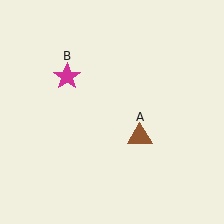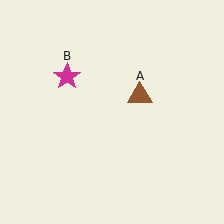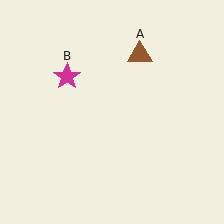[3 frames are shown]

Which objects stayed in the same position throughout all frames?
Magenta star (object B) remained stationary.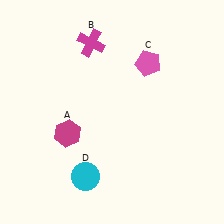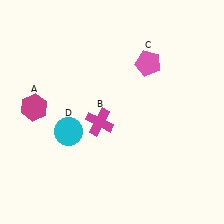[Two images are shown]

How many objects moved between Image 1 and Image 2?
3 objects moved between the two images.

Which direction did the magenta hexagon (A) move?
The magenta hexagon (A) moved left.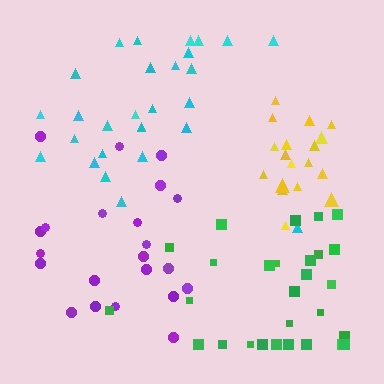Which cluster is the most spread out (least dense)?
Purple.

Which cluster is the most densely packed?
Yellow.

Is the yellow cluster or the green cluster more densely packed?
Yellow.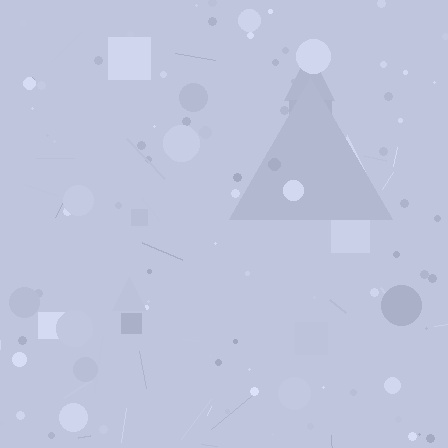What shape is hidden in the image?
A triangle is hidden in the image.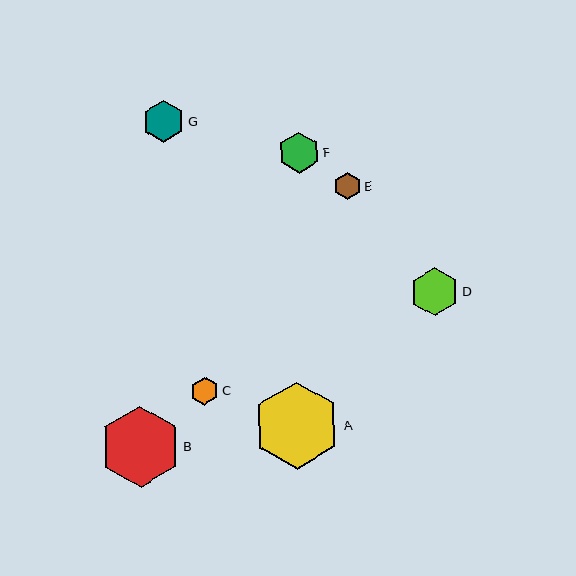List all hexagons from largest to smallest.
From largest to smallest: A, B, D, G, F, C, E.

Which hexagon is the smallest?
Hexagon E is the smallest with a size of approximately 27 pixels.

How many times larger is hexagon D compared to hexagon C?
Hexagon D is approximately 1.7 times the size of hexagon C.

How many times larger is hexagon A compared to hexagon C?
Hexagon A is approximately 3.1 times the size of hexagon C.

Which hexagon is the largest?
Hexagon A is the largest with a size of approximately 87 pixels.